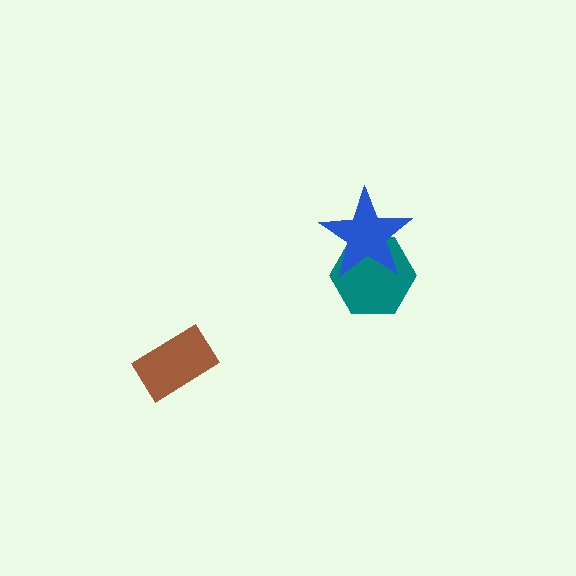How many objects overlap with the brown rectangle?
0 objects overlap with the brown rectangle.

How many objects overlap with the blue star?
1 object overlaps with the blue star.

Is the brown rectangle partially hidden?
No, no other shape covers it.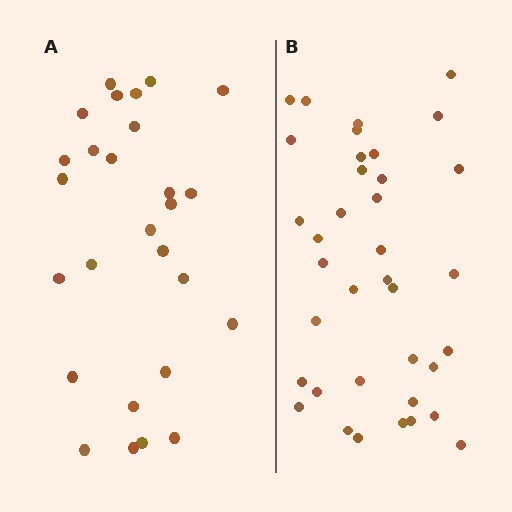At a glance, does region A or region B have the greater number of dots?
Region B (the right region) has more dots.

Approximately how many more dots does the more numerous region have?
Region B has roughly 10 or so more dots than region A.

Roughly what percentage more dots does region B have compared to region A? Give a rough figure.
About 35% more.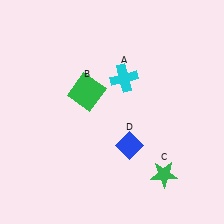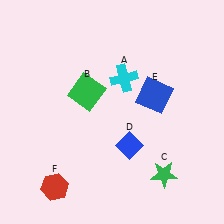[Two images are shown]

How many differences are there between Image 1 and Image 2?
There are 2 differences between the two images.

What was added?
A blue square (E), a red hexagon (F) were added in Image 2.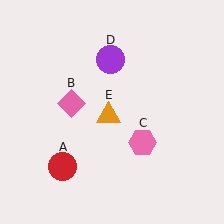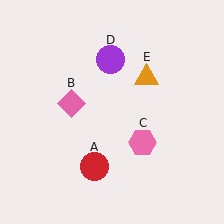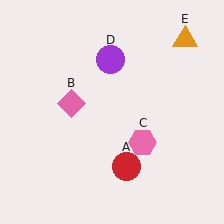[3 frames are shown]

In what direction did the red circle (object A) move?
The red circle (object A) moved right.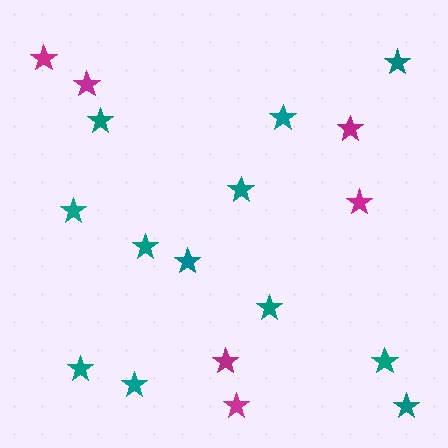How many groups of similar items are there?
There are 2 groups: one group of magenta stars (6) and one group of teal stars (12).